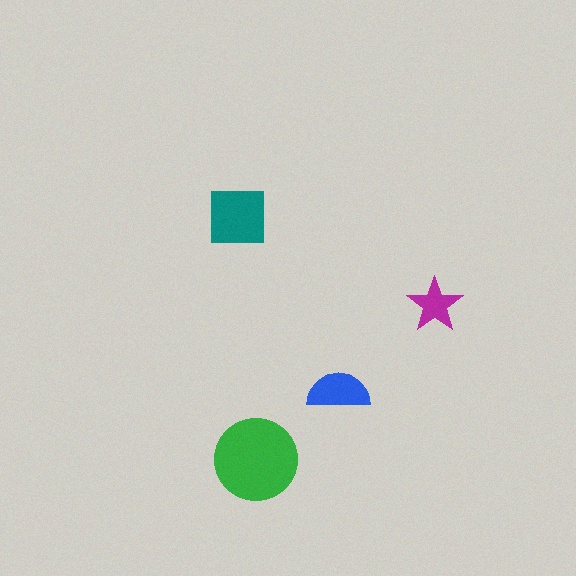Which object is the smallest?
The magenta star.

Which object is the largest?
The green circle.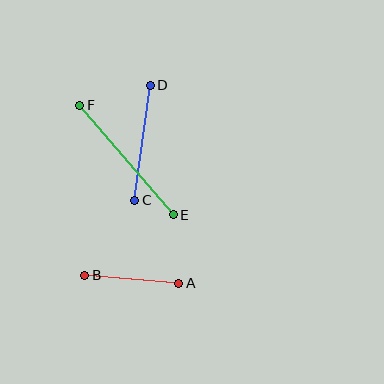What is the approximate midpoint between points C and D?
The midpoint is at approximately (143, 143) pixels.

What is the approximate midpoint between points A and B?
The midpoint is at approximately (132, 279) pixels.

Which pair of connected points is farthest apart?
Points E and F are farthest apart.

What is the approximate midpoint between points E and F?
The midpoint is at approximately (127, 160) pixels.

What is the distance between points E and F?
The distance is approximately 144 pixels.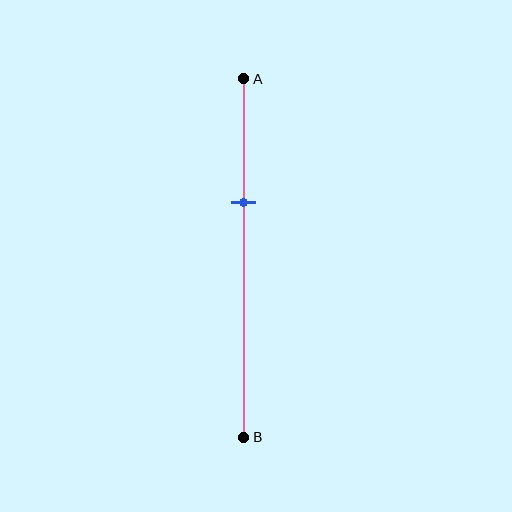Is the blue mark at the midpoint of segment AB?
No, the mark is at about 35% from A, not at the 50% midpoint.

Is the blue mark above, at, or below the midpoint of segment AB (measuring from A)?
The blue mark is above the midpoint of segment AB.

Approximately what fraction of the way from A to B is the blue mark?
The blue mark is approximately 35% of the way from A to B.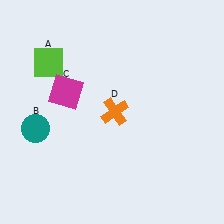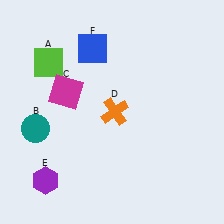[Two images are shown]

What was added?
A purple hexagon (E), a blue square (F) were added in Image 2.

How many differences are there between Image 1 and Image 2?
There are 2 differences between the two images.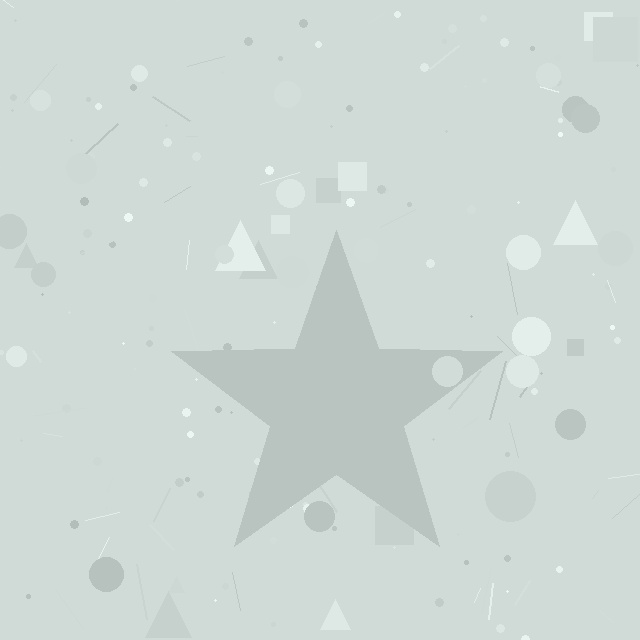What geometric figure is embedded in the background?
A star is embedded in the background.